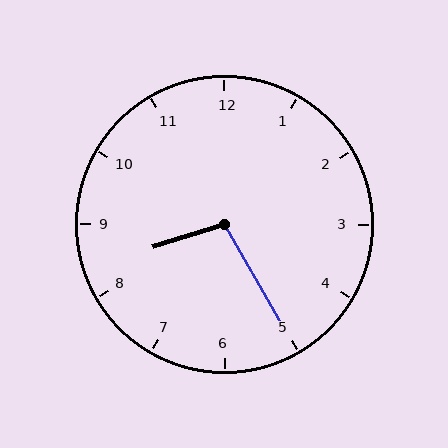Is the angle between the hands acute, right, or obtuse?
It is obtuse.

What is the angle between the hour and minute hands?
Approximately 102 degrees.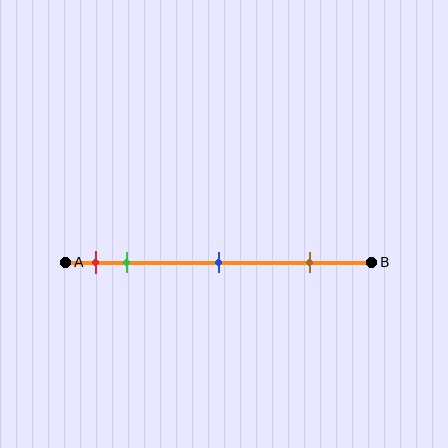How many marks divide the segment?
There are 4 marks dividing the segment.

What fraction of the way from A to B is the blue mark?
The blue mark is approximately 50% (0.5) of the way from A to B.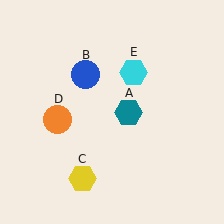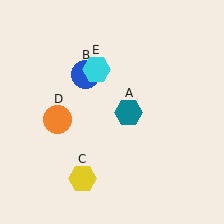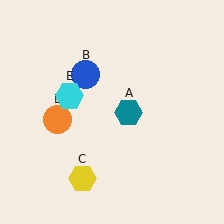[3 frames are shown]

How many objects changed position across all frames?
1 object changed position: cyan hexagon (object E).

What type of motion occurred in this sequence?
The cyan hexagon (object E) rotated counterclockwise around the center of the scene.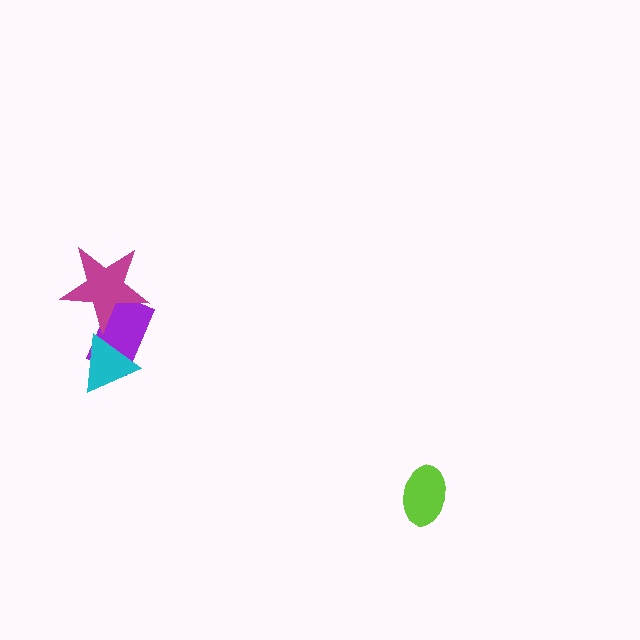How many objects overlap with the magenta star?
1 object overlaps with the magenta star.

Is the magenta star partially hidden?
No, no other shape covers it.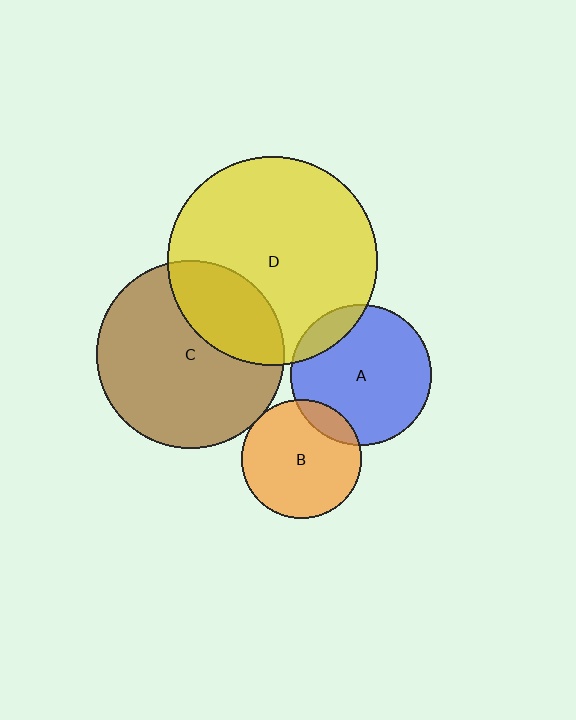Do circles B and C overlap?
Yes.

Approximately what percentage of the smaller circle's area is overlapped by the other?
Approximately 5%.